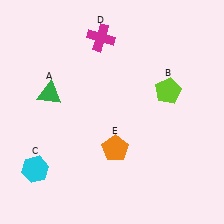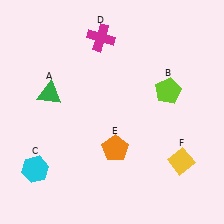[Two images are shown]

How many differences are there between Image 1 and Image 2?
There is 1 difference between the two images.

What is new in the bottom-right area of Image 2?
A yellow diamond (F) was added in the bottom-right area of Image 2.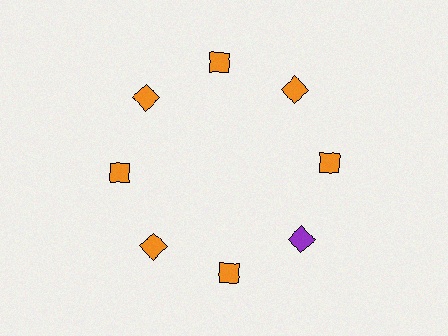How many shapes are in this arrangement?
There are 8 shapes arranged in a ring pattern.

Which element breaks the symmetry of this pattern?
The purple diamond at roughly the 4 o'clock position breaks the symmetry. All other shapes are orange diamonds.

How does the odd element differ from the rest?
It has a different color: purple instead of orange.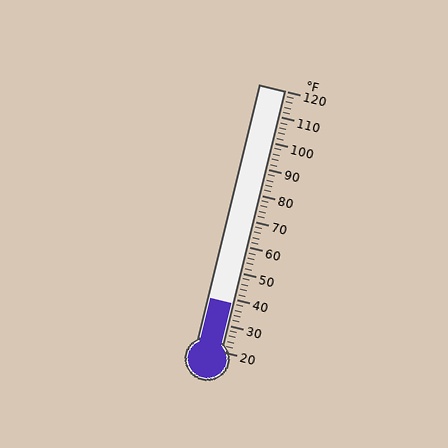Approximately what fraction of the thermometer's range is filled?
The thermometer is filled to approximately 20% of its range.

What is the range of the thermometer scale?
The thermometer scale ranges from 20°F to 120°F.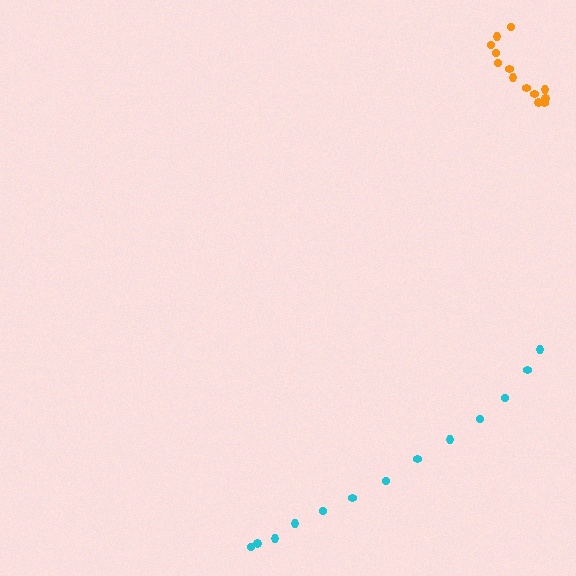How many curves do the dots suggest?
There are 2 distinct paths.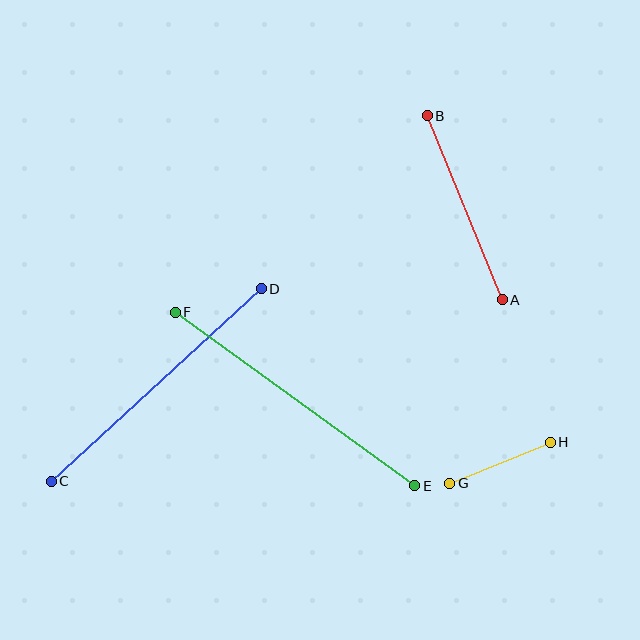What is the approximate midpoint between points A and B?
The midpoint is at approximately (465, 208) pixels.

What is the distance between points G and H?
The distance is approximately 108 pixels.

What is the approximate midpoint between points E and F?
The midpoint is at approximately (295, 399) pixels.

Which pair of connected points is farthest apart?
Points E and F are farthest apart.